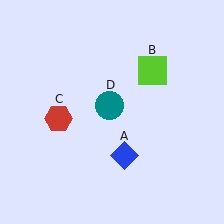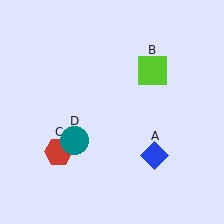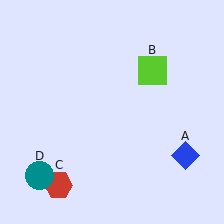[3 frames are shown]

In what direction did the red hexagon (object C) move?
The red hexagon (object C) moved down.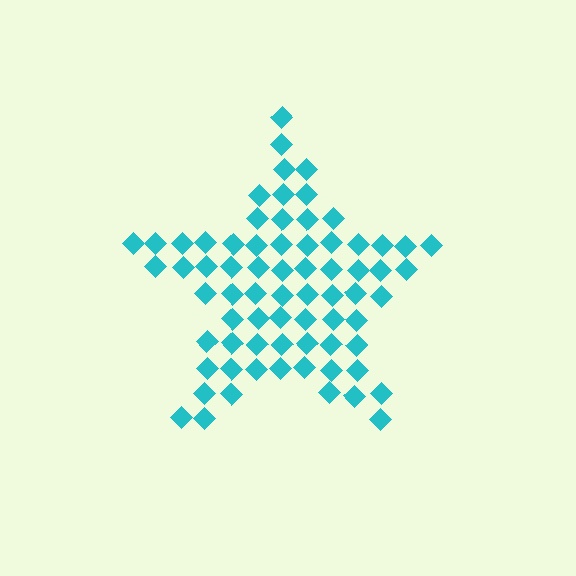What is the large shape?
The large shape is a star.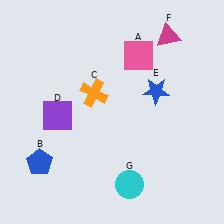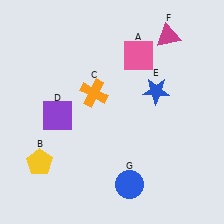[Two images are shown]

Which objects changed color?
B changed from blue to yellow. G changed from cyan to blue.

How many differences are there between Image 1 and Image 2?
There are 2 differences between the two images.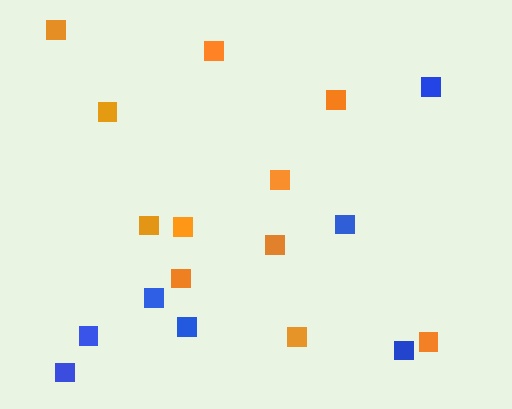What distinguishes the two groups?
There are 2 groups: one group of orange squares (11) and one group of blue squares (7).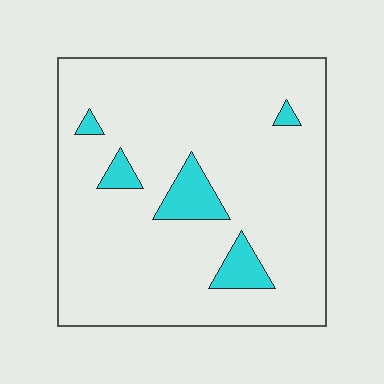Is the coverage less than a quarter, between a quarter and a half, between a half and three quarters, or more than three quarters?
Less than a quarter.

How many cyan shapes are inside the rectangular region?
5.